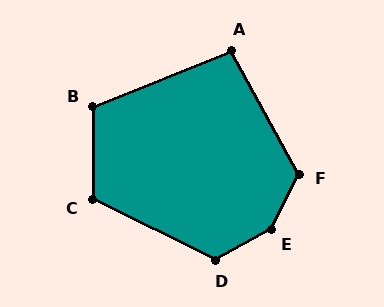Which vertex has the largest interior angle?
E, at approximately 147 degrees.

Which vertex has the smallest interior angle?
A, at approximately 97 degrees.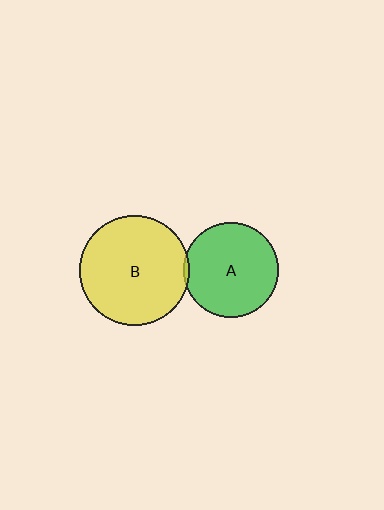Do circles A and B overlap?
Yes.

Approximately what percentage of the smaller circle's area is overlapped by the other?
Approximately 5%.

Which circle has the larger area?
Circle B (yellow).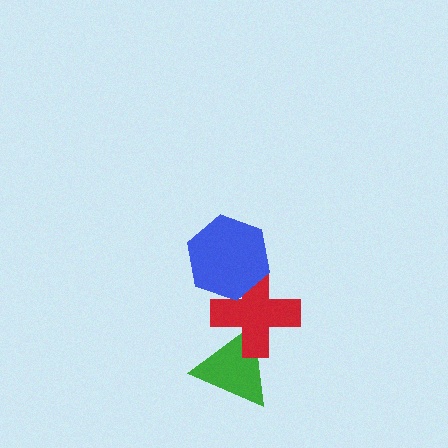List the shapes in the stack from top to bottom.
From top to bottom: the blue hexagon, the red cross, the green triangle.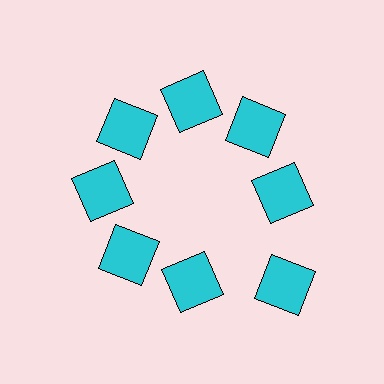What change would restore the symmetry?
The symmetry would be restored by moving it inward, back onto the ring so that all 8 squares sit at equal angles and equal distance from the center.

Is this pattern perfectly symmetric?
No. The 8 cyan squares are arranged in a ring, but one element near the 4 o'clock position is pushed outward from the center, breaking the 8-fold rotational symmetry.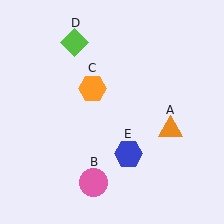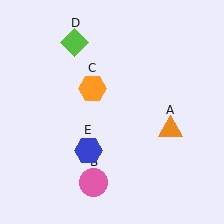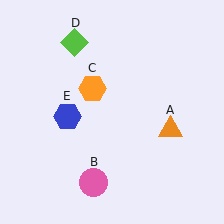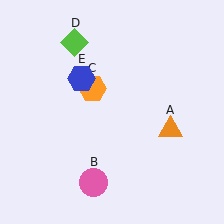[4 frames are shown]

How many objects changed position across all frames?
1 object changed position: blue hexagon (object E).